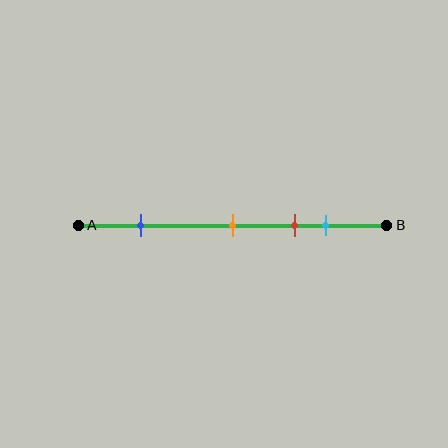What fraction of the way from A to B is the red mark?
The red mark is approximately 70% (0.7) of the way from A to B.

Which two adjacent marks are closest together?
The red and cyan marks are the closest adjacent pair.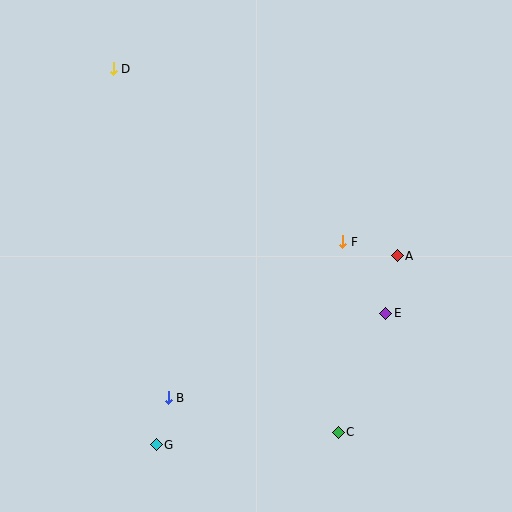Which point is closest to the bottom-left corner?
Point G is closest to the bottom-left corner.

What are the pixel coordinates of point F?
Point F is at (343, 242).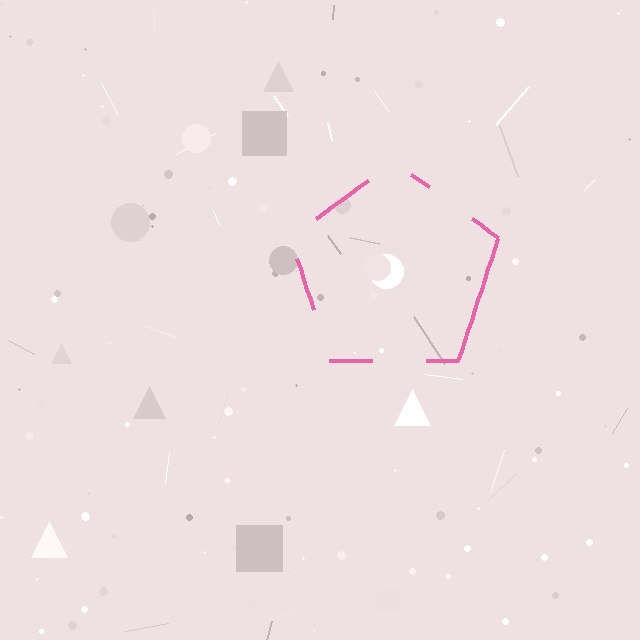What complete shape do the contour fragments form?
The contour fragments form a pentagon.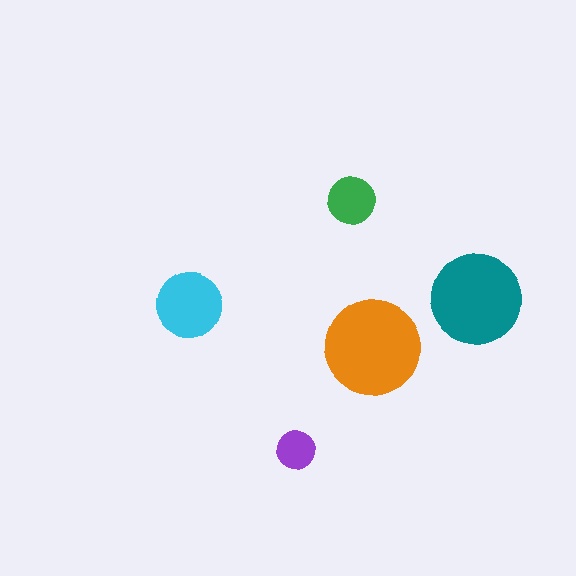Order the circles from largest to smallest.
the orange one, the teal one, the cyan one, the green one, the purple one.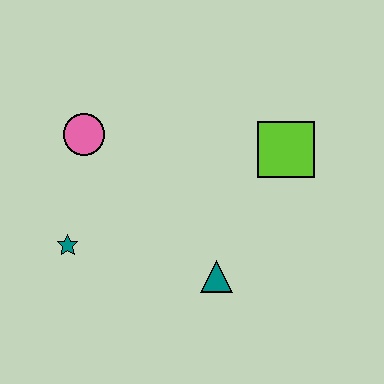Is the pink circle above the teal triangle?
Yes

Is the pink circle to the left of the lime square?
Yes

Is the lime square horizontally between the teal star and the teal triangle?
No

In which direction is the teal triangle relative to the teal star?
The teal triangle is to the right of the teal star.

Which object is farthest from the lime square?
The teal star is farthest from the lime square.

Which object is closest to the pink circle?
The teal star is closest to the pink circle.